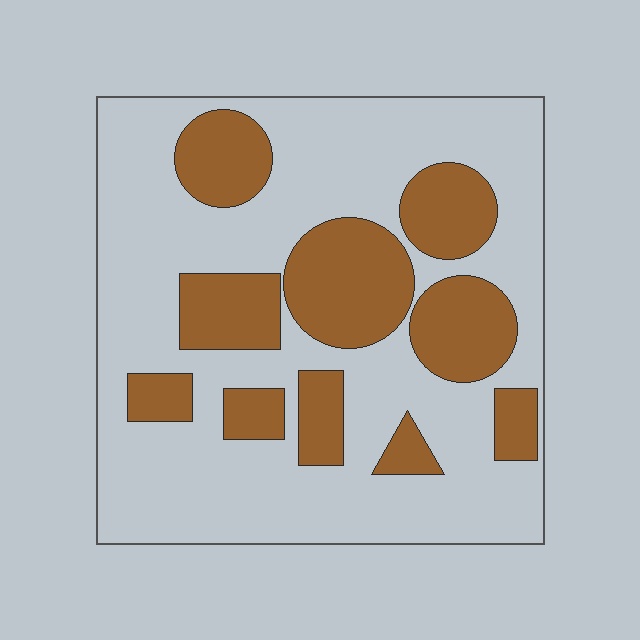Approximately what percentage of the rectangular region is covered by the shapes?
Approximately 30%.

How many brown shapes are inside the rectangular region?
10.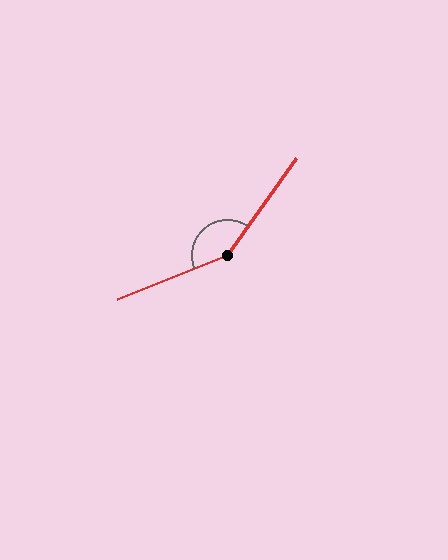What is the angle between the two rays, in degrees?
Approximately 147 degrees.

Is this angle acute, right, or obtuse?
It is obtuse.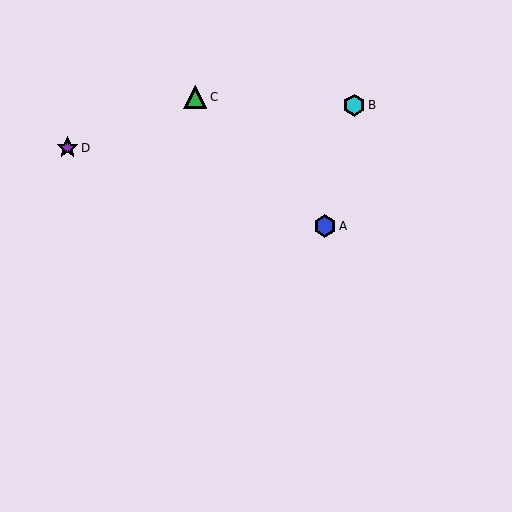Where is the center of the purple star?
The center of the purple star is at (67, 148).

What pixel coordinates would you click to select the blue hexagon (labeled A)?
Click at (325, 226) to select the blue hexagon A.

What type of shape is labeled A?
Shape A is a blue hexagon.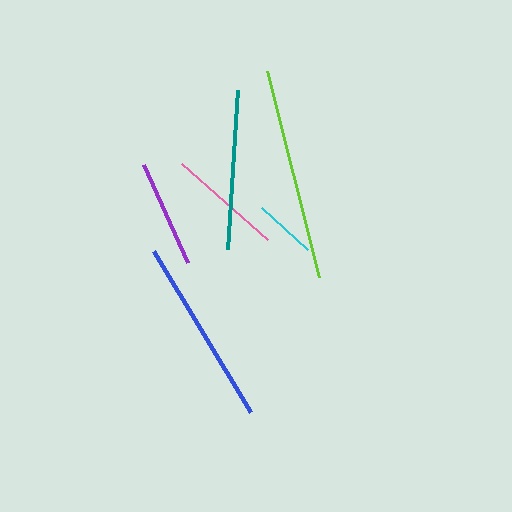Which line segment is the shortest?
The cyan line is the shortest at approximately 62 pixels.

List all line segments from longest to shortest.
From longest to shortest: lime, blue, teal, pink, purple, cyan.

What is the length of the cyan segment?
The cyan segment is approximately 62 pixels long.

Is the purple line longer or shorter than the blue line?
The blue line is longer than the purple line.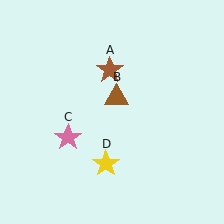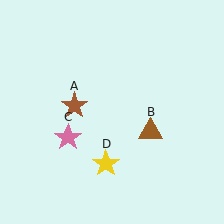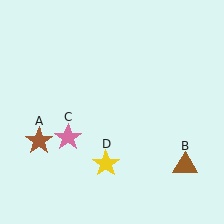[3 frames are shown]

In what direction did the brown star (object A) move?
The brown star (object A) moved down and to the left.